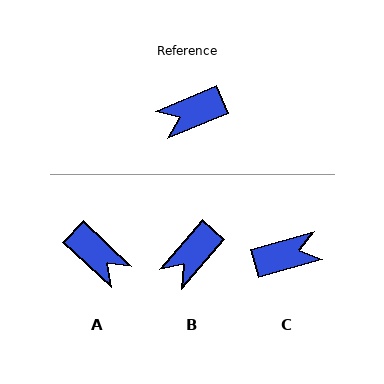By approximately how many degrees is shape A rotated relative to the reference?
Approximately 115 degrees counter-clockwise.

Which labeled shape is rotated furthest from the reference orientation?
C, about 173 degrees away.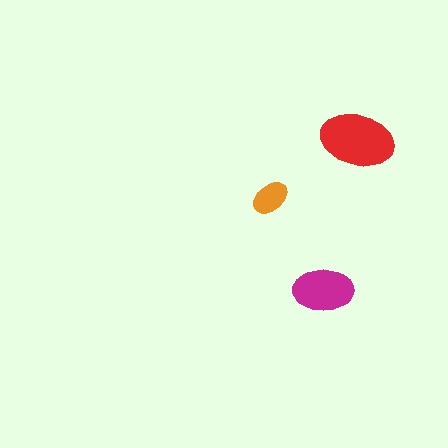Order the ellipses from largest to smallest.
the red one, the magenta one, the orange one.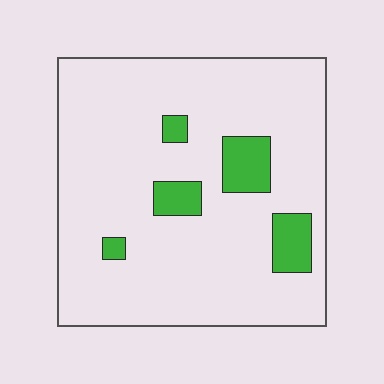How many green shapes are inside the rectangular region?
5.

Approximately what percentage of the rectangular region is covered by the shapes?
Approximately 10%.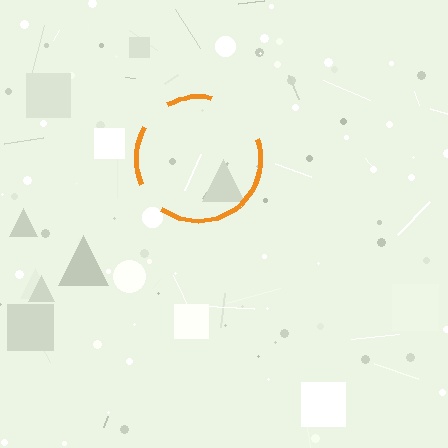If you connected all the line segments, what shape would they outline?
They would outline a circle.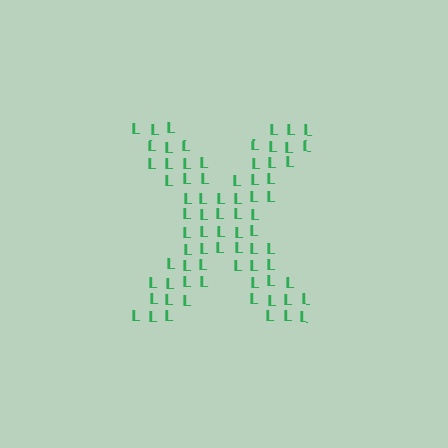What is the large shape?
The large shape is the letter X.